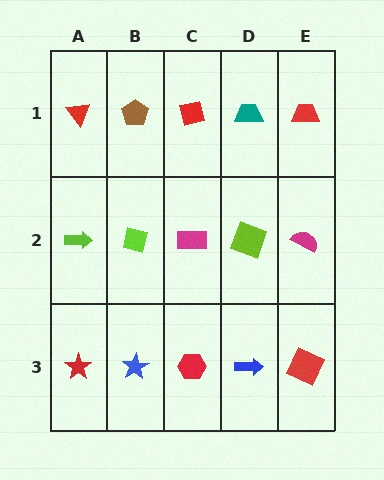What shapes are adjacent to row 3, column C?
A magenta rectangle (row 2, column C), a blue star (row 3, column B), a blue arrow (row 3, column D).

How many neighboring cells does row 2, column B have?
4.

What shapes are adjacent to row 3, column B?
A lime square (row 2, column B), a red star (row 3, column A), a red hexagon (row 3, column C).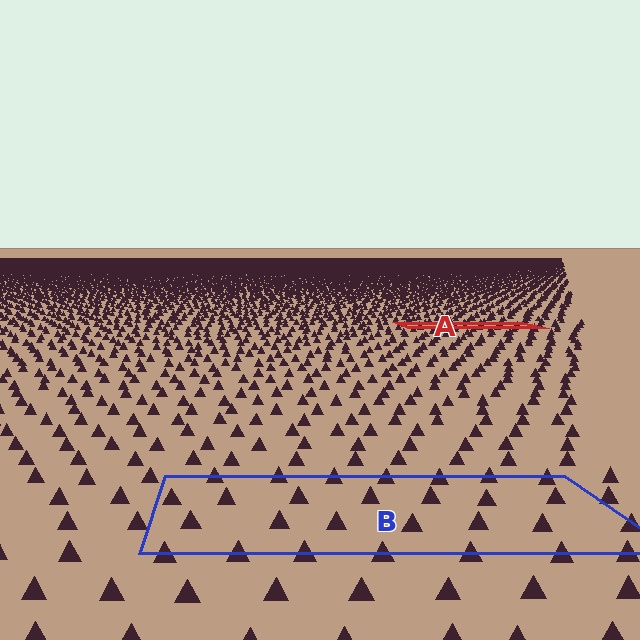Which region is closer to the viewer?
Region B is closer. The texture elements there are larger and more spread out.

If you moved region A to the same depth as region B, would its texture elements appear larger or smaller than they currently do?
They would appear larger. At a closer depth, the same texture elements are projected at a bigger on-screen size.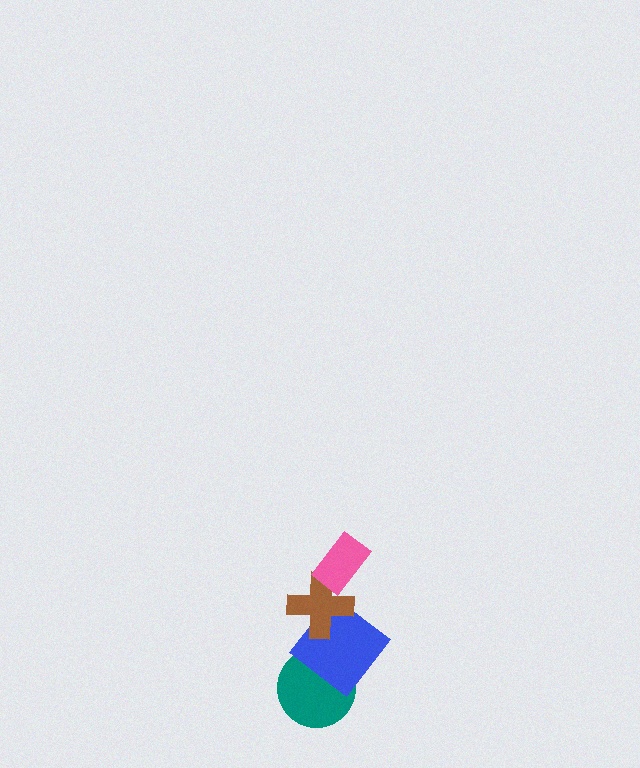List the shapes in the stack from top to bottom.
From top to bottom: the pink rectangle, the brown cross, the blue diamond, the teal circle.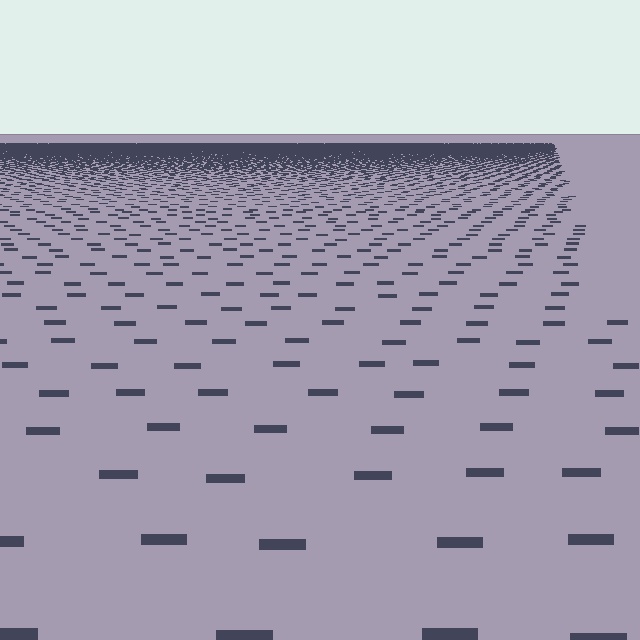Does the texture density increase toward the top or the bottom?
Density increases toward the top.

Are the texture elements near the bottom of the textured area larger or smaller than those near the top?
Larger. Near the bottom, elements are closer to the viewer and appear at a bigger on-screen size.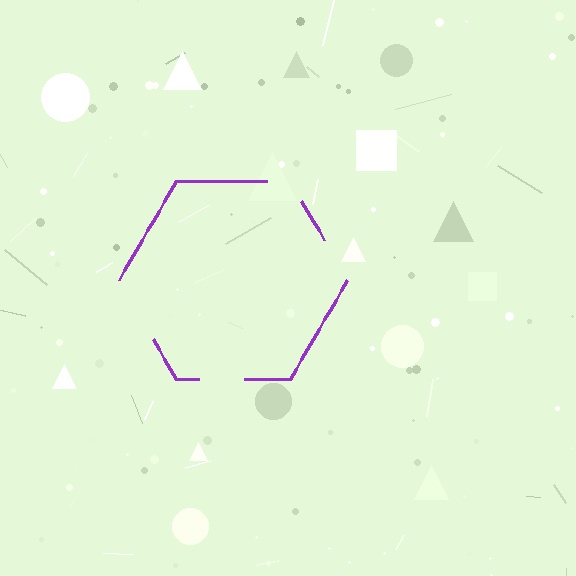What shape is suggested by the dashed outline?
The dashed outline suggests a hexagon.